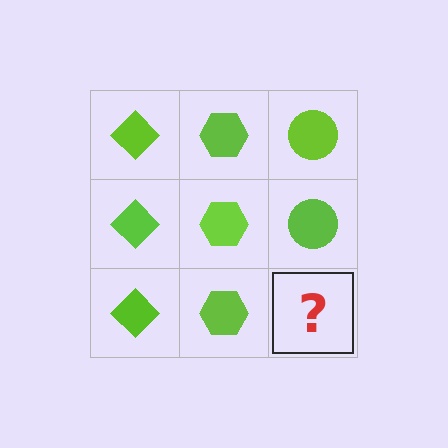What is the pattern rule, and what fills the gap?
The rule is that each column has a consistent shape. The gap should be filled with a lime circle.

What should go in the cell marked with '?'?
The missing cell should contain a lime circle.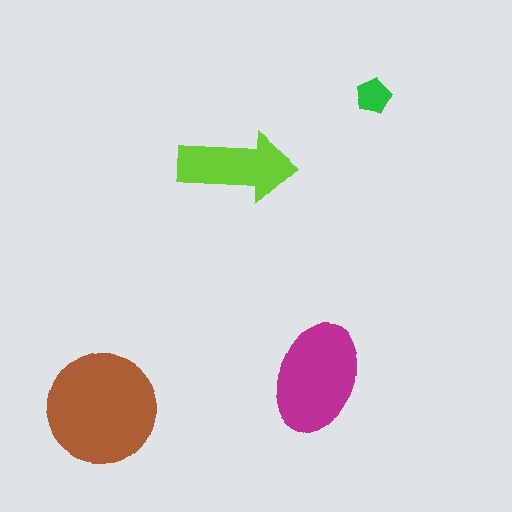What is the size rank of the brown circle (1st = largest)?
1st.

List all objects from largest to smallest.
The brown circle, the magenta ellipse, the lime arrow, the green pentagon.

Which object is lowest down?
The brown circle is bottommost.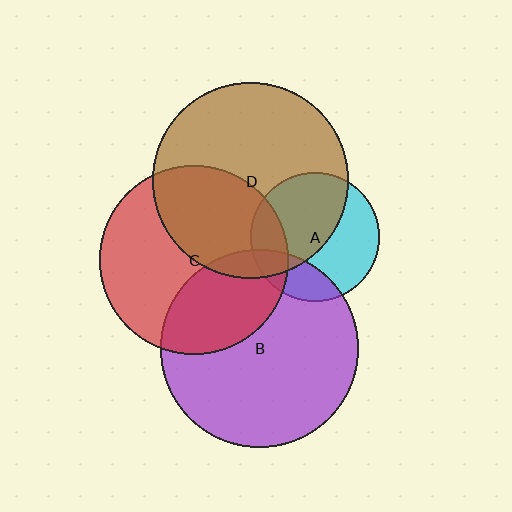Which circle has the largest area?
Circle B (purple).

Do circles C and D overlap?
Yes.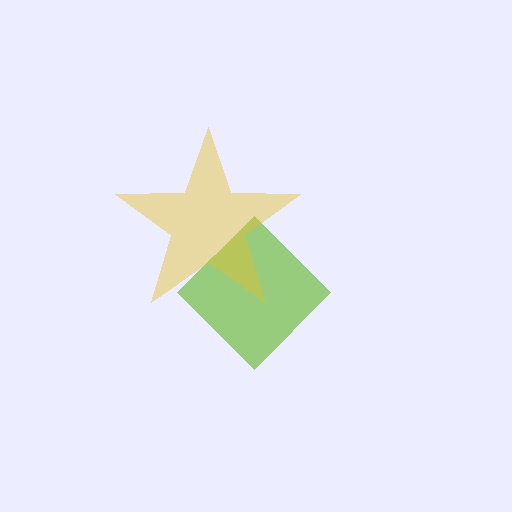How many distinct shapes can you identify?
There are 2 distinct shapes: a lime diamond, a yellow star.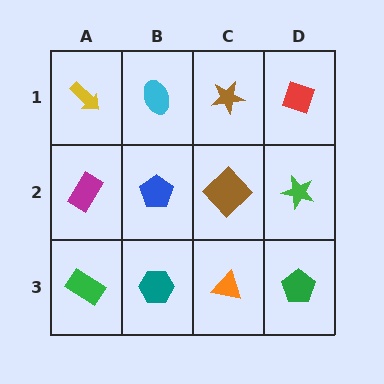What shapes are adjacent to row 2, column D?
A red diamond (row 1, column D), a green pentagon (row 3, column D), a brown diamond (row 2, column C).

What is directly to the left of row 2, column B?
A magenta rectangle.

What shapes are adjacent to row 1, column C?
A brown diamond (row 2, column C), a cyan ellipse (row 1, column B), a red diamond (row 1, column D).